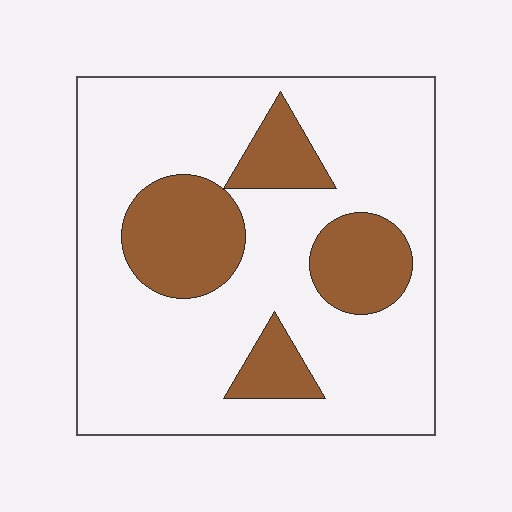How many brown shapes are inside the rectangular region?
4.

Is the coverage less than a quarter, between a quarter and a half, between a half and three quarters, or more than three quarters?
Less than a quarter.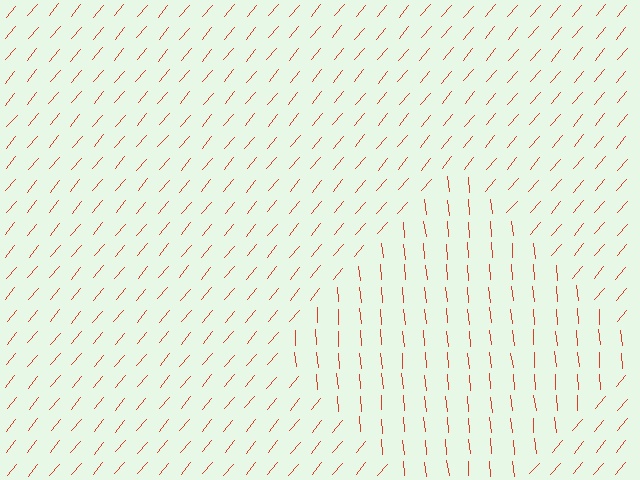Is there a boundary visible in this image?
Yes, there is a texture boundary formed by a change in line orientation.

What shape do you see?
I see a diamond.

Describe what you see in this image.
The image is filled with small red line segments. A diamond region in the image has lines oriented differently from the surrounding lines, creating a visible texture boundary.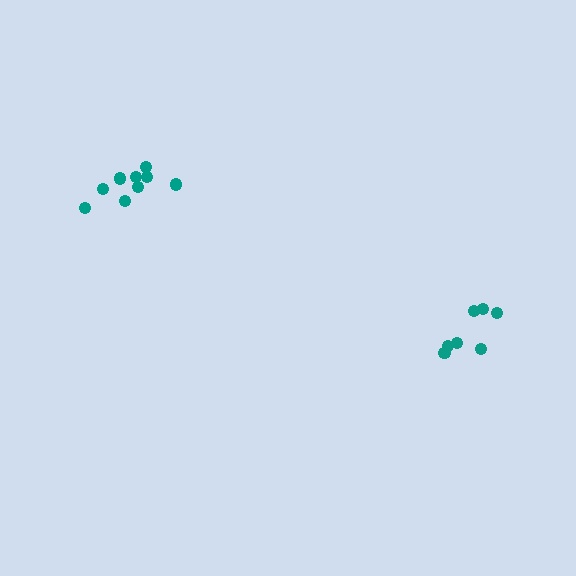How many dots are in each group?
Group 1: 9 dots, Group 2: 7 dots (16 total).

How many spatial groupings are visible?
There are 2 spatial groupings.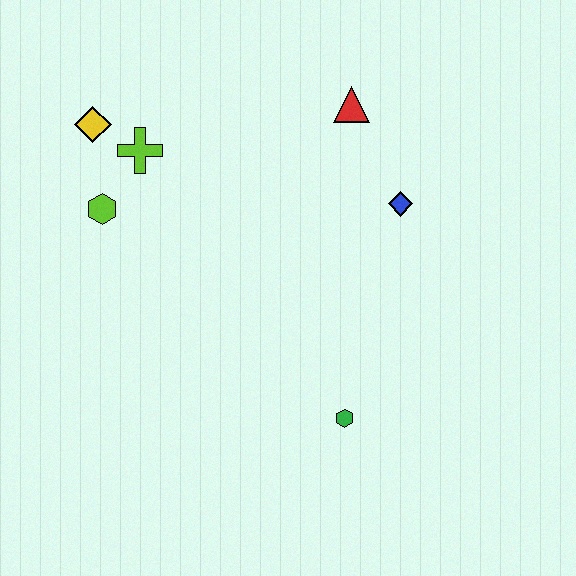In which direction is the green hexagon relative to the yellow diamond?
The green hexagon is below the yellow diamond.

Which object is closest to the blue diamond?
The red triangle is closest to the blue diamond.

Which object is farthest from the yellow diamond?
The green hexagon is farthest from the yellow diamond.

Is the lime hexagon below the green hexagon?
No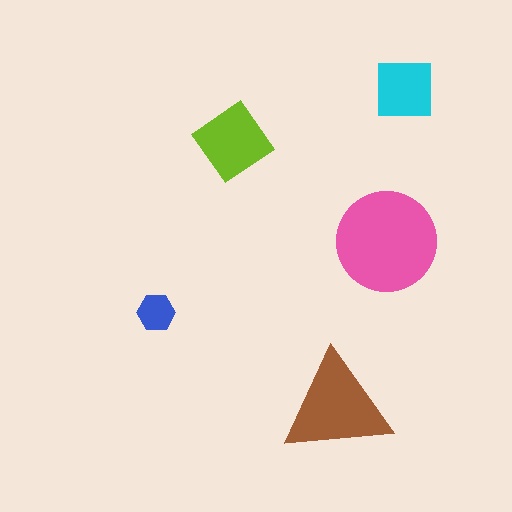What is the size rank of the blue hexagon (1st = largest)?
5th.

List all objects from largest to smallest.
The pink circle, the brown triangle, the lime diamond, the cyan square, the blue hexagon.